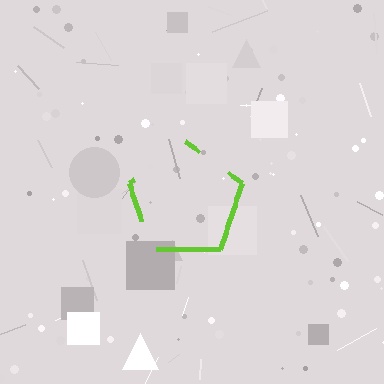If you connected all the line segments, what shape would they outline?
They would outline a pentagon.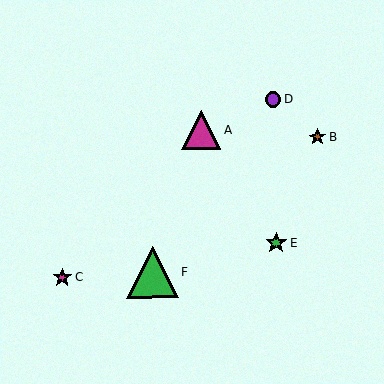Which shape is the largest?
The green triangle (labeled F) is the largest.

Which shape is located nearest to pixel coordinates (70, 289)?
The magenta star (labeled C) at (62, 277) is nearest to that location.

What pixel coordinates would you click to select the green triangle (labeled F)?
Click at (153, 272) to select the green triangle F.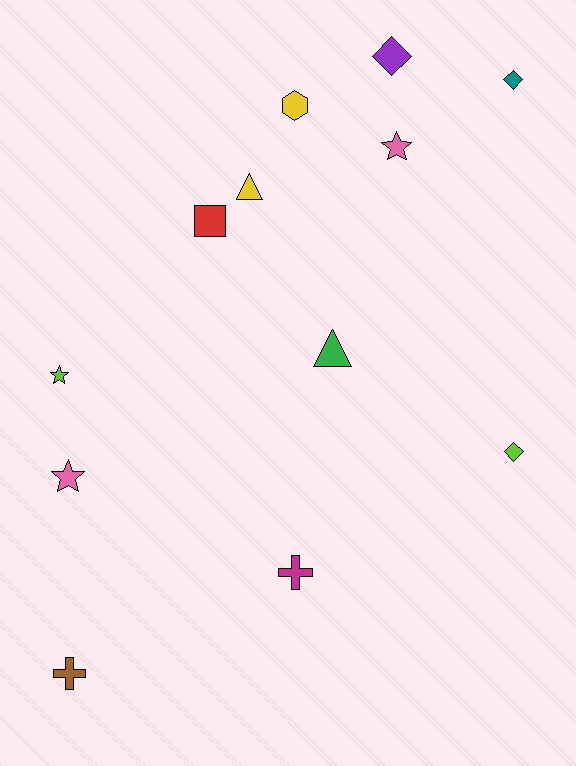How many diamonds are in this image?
There are 3 diamonds.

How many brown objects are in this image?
There is 1 brown object.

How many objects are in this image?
There are 12 objects.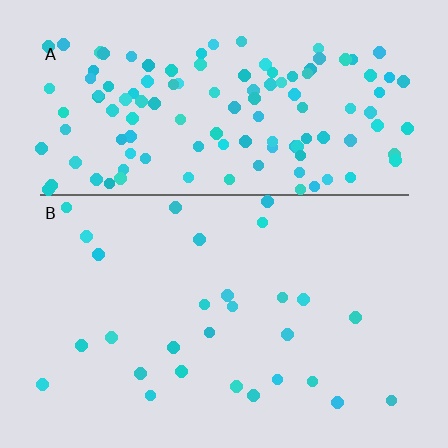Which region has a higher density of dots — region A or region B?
A (the top).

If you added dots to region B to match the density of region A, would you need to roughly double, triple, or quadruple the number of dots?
Approximately quadruple.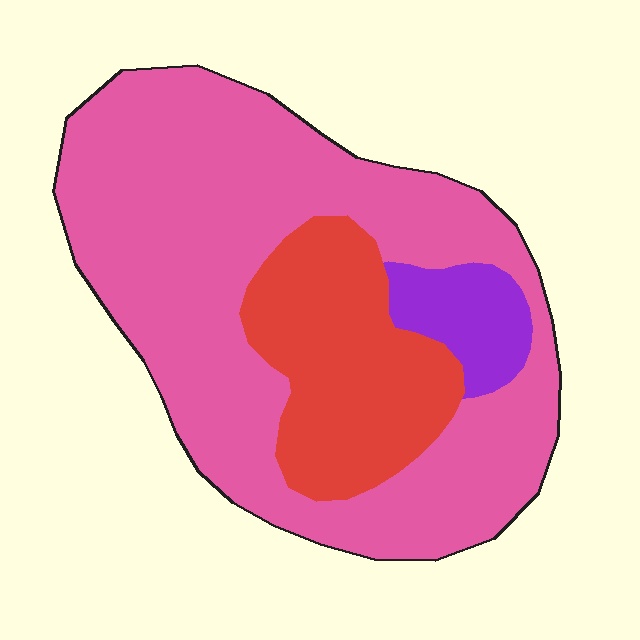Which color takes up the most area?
Pink, at roughly 70%.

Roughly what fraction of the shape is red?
Red takes up about one quarter (1/4) of the shape.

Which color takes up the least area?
Purple, at roughly 10%.